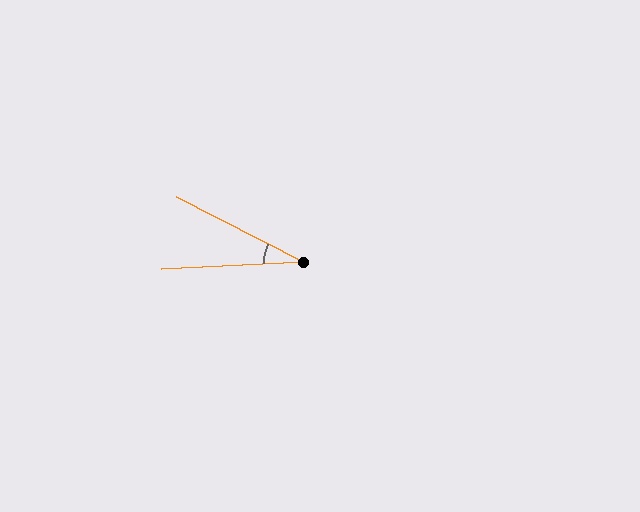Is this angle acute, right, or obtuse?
It is acute.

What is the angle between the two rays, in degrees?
Approximately 30 degrees.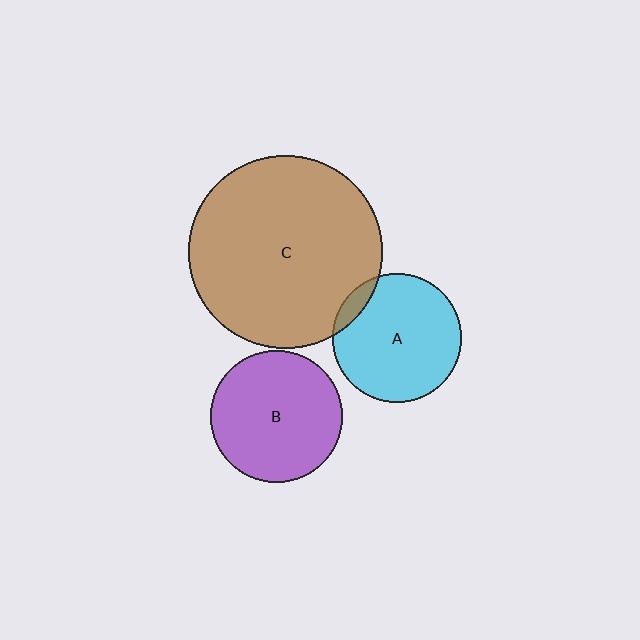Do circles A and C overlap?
Yes.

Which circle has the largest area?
Circle C (brown).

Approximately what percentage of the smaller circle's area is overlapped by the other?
Approximately 10%.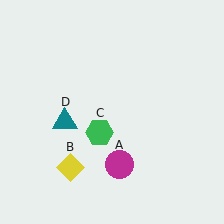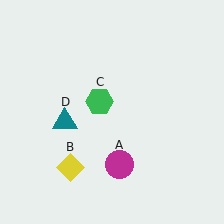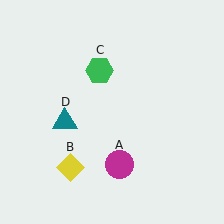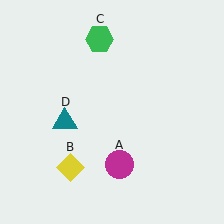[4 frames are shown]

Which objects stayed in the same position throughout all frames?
Magenta circle (object A) and yellow diamond (object B) and teal triangle (object D) remained stationary.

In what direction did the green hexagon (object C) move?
The green hexagon (object C) moved up.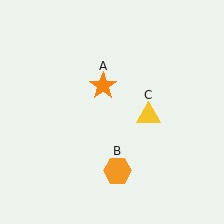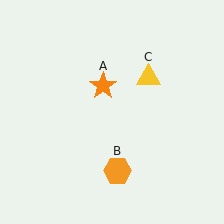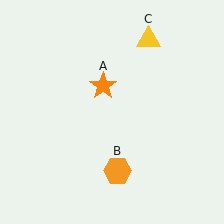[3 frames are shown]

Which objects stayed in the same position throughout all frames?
Orange star (object A) and orange hexagon (object B) remained stationary.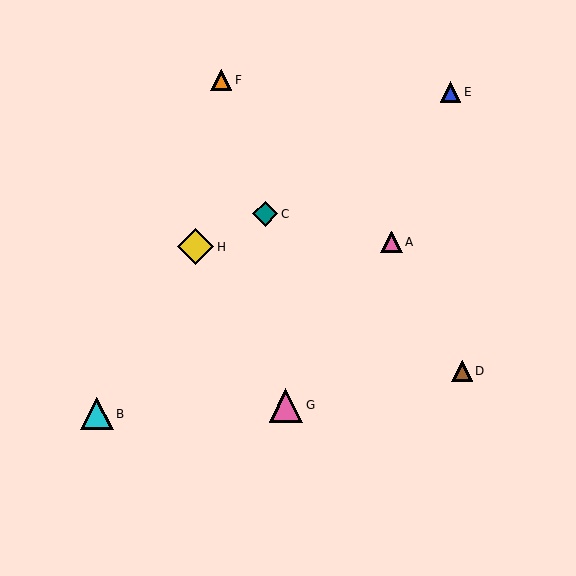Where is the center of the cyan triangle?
The center of the cyan triangle is at (97, 414).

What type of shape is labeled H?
Shape H is a yellow diamond.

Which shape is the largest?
The yellow diamond (labeled H) is the largest.